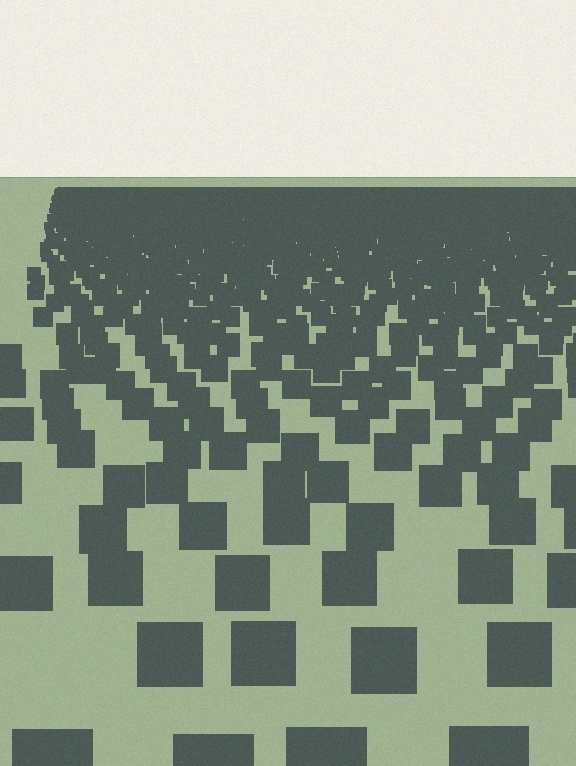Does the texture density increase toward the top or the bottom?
Density increases toward the top.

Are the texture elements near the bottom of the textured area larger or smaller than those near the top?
Larger. Near the bottom, elements are closer to the viewer and appear at a bigger on-screen size.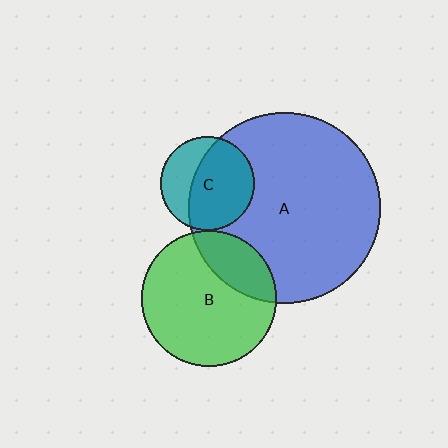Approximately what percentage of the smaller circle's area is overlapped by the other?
Approximately 25%.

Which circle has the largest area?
Circle A (blue).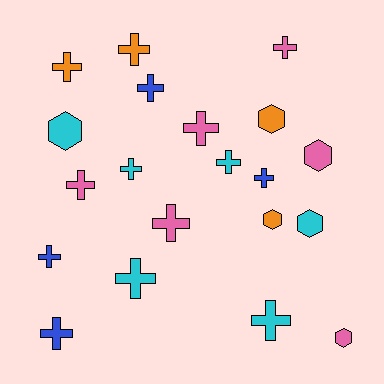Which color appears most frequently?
Pink, with 6 objects.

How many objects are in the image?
There are 20 objects.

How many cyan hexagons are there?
There are 2 cyan hexagons.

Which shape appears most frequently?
Cross, with 14 objects.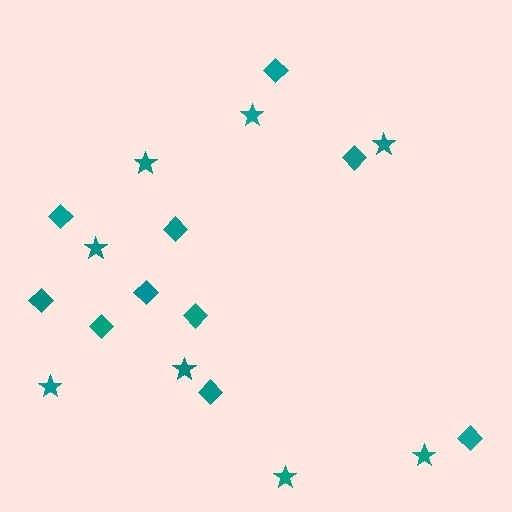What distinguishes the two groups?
There are 2 groups: one group of stars (8) and one group of diamonds (10).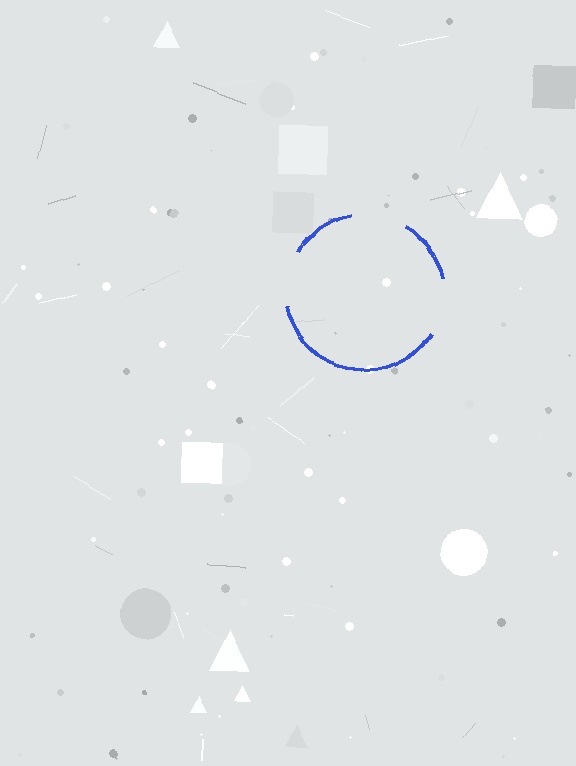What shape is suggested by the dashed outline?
The dashed outline suggests a circle.